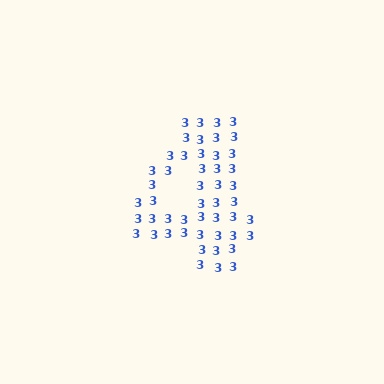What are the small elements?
The small elements are digit 3's.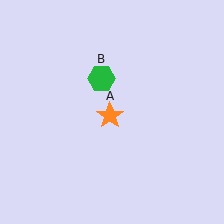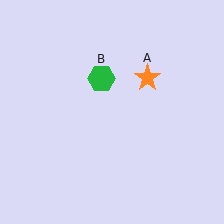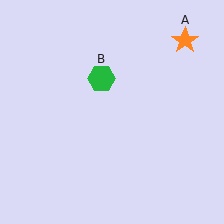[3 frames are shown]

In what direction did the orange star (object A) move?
The orange star (object A) moved up and to the right.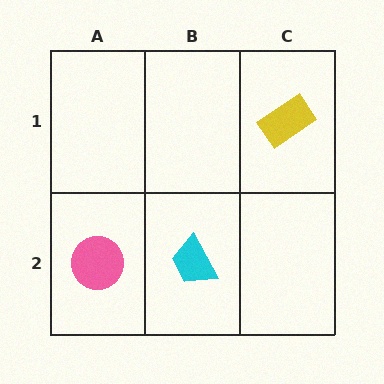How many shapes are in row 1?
1 shape.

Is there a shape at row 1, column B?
No, that cell is empty.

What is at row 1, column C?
A yellow rectangle.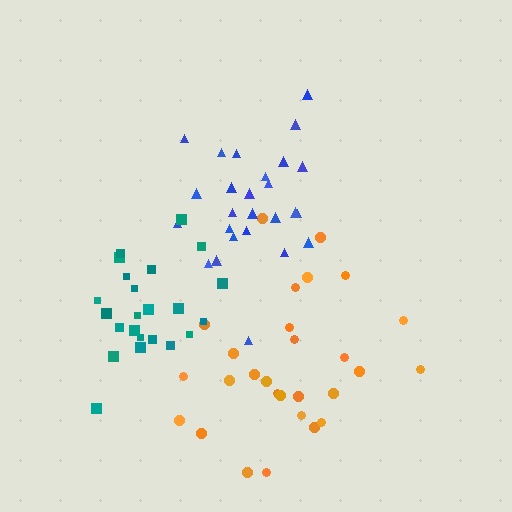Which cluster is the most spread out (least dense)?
Orange.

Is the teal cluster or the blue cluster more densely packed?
Blue.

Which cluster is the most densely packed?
Blue.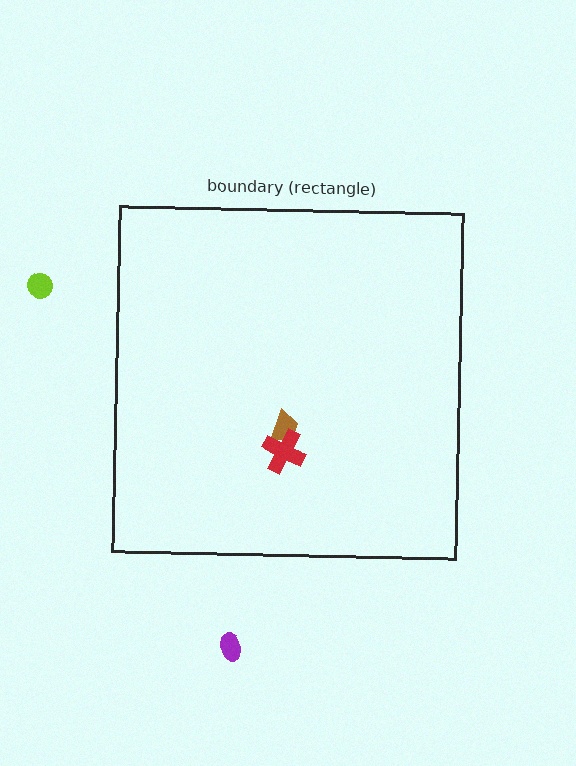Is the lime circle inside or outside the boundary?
Outside.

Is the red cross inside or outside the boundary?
Inside.